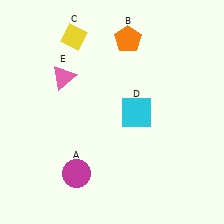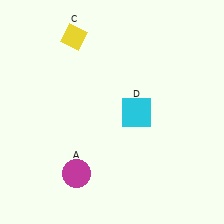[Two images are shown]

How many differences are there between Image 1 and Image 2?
There are 2 differences between the two images.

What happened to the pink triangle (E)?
The pink triangle (E) was removed in Image 2. It was in the top-left area of Image 1.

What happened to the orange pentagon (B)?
The orange pentagon (B) was removed in Image 2. It was in the top-right area of Image 1.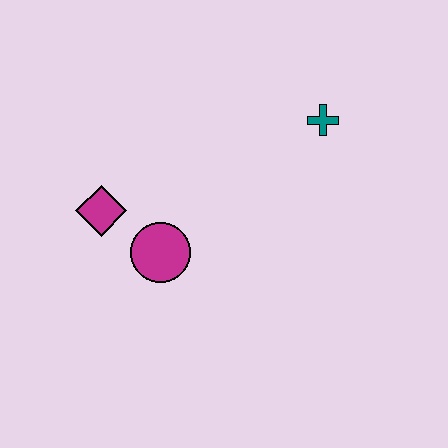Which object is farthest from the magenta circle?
The teal cross is farthest from the magenta circle.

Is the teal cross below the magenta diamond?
No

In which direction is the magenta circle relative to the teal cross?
The magenta circle is to the left of the teal cross.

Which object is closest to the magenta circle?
The magenta diamond is closest to the magenta circle.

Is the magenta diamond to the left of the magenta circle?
Yes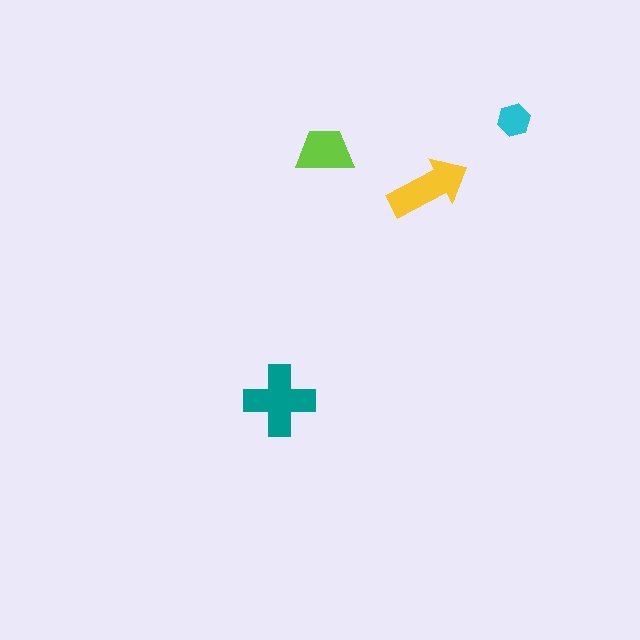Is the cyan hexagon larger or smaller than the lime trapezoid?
Smaller.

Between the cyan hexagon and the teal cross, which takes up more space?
The teal cross.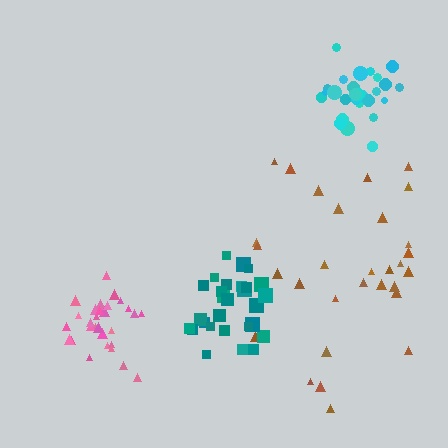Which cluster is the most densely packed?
Cyan.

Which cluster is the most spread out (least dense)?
Brown.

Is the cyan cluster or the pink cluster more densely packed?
Cyan.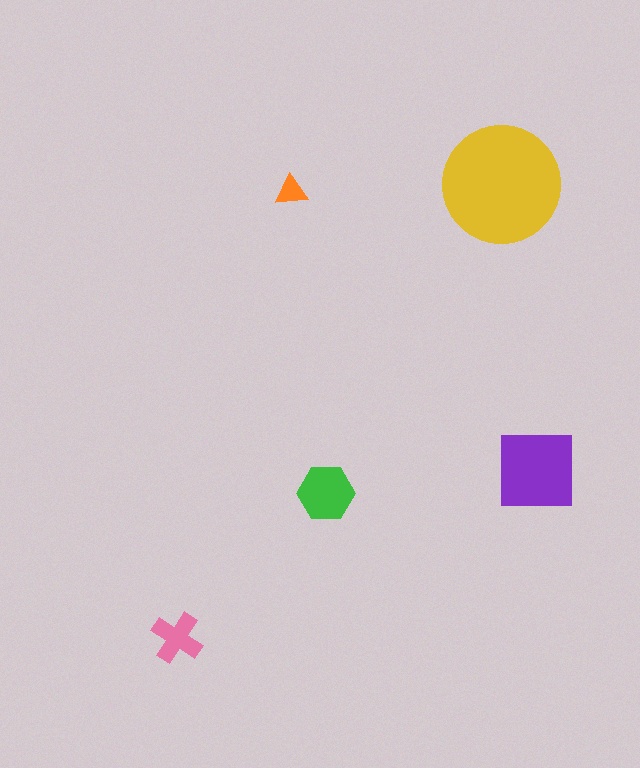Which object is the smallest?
The orange triangle.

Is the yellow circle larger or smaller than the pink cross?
Larger.